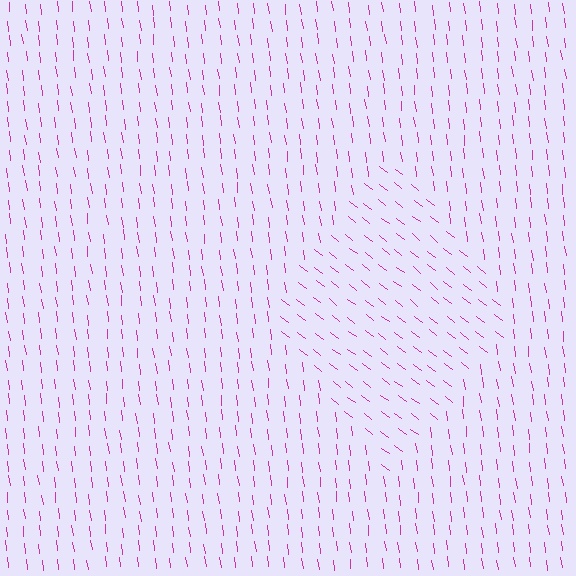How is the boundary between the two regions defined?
The boundary is defined purely by a change in line orientation (approximately 45 degrees difference). All lines are the same color and thickness.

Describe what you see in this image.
The image is filled with small magenta line segments. A diamond region in the image has lines oriented differently from the surrounding lines, creating a visible texture boundary.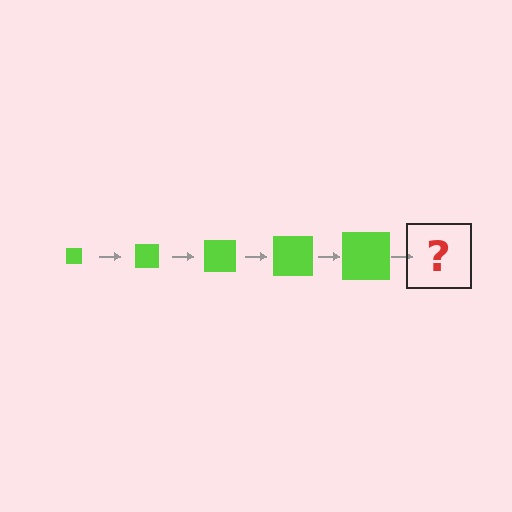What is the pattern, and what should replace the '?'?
The pattern is that the square gets progressively larger each step. The '?' should be a lime square, larger than the previous one.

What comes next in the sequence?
The next element should be a lime square, larger than the previous one.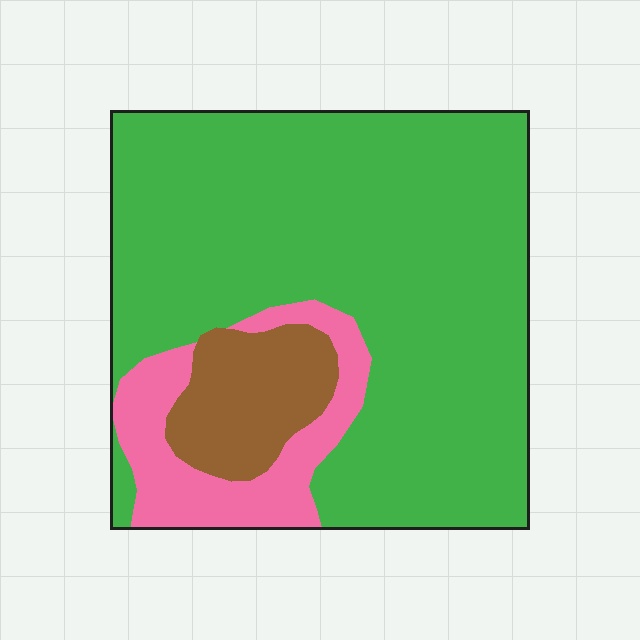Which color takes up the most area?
Green, at roughly 75%.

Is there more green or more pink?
Green.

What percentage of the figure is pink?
Pink covers around 15% of the figure.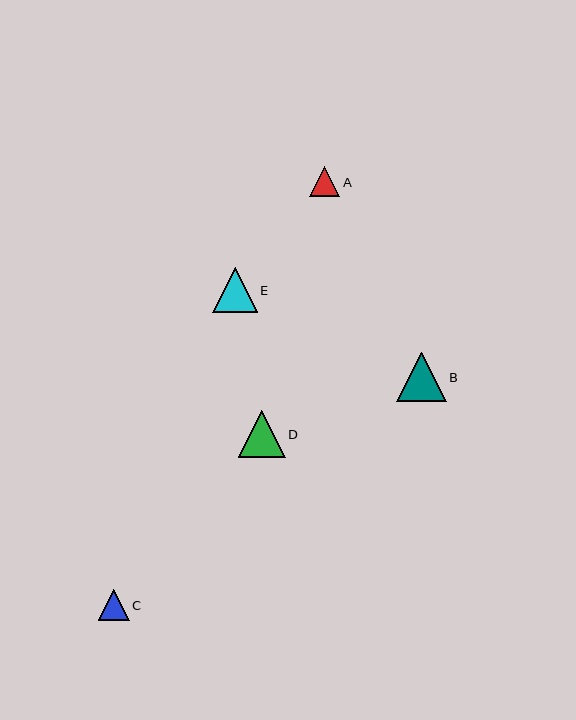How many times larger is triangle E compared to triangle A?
Triangle E is approximately 1.5 times the size of triangle A.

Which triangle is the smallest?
Triangle A is the smallest with a size of approximately 30 pixels.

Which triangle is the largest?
Triangle B is the largest with a size of approximately 50 pixels.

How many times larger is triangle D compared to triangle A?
Triangle D is approximately 1.6 times the size of triangle A.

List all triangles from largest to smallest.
From largest to smallest: B, D, E, C, A.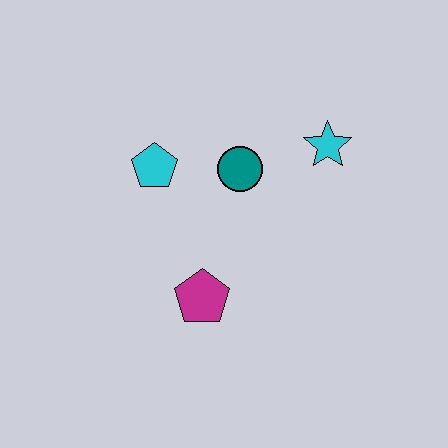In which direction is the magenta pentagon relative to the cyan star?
The magenta pentagon is below the cyan star.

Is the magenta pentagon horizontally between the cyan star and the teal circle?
No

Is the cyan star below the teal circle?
No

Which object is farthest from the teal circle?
The magenta pentagon is farthest from the teal circle.